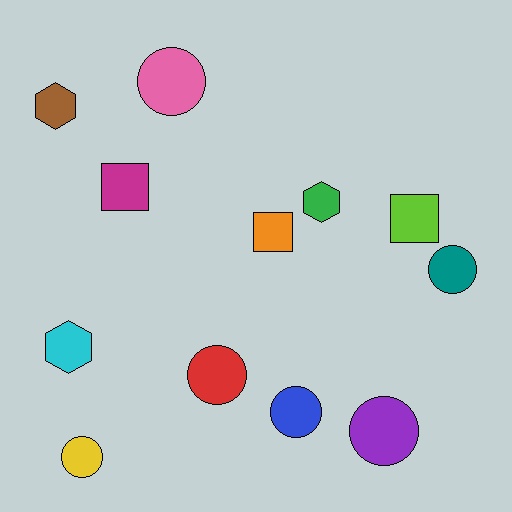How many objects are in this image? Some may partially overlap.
There are 12 objects.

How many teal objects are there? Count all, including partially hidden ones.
There is 1 teal object.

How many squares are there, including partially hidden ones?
There are 3 squares.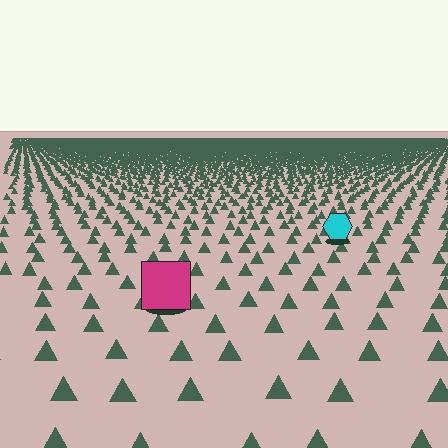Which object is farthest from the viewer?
The cyan hexagon is farthest from the viewer. It appears smaller and the ground texture around it is denser.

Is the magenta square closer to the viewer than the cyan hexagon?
Yes. The magenta square is closer — you can tell from the texture gradient: the ground texture is coarser near it.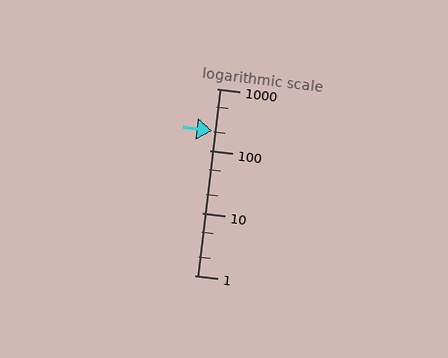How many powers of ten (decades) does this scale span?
The scale spans 3 decades, from 1 to 1000.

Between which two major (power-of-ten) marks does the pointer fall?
The pointer is between 100 and 1000.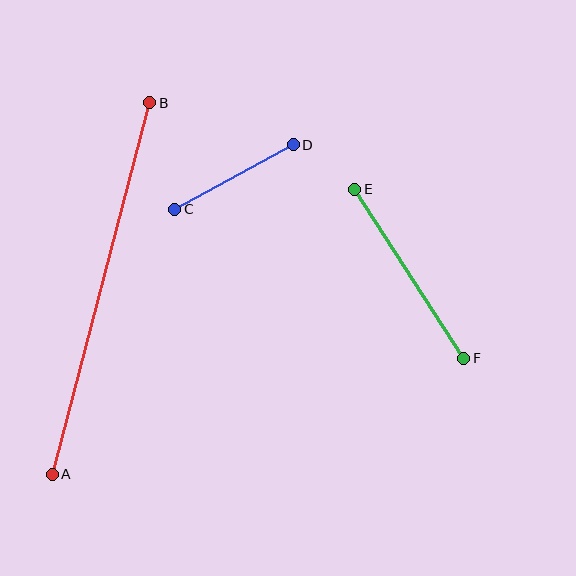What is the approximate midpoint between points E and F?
The midpoint is at approximately (409, 274) pixels.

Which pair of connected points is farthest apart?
Points A and B are farthest apart.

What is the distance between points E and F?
The distance is approximately 201 pixels.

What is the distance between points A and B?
The distance is approximately 384 pixels.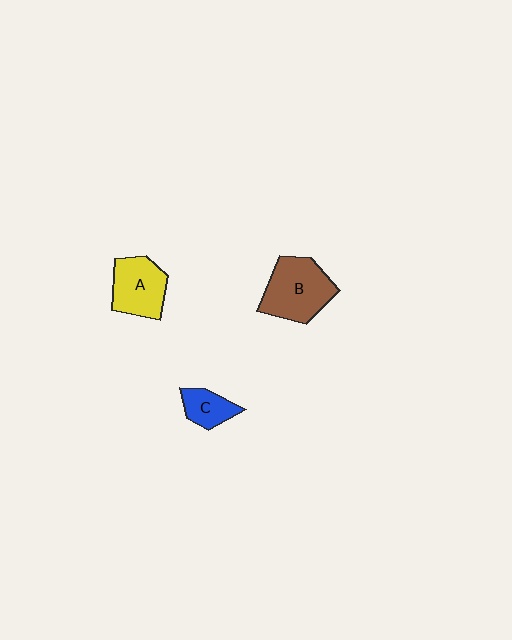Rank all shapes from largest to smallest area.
From largest to smallest: B (brown), A (yellow), C (blue).